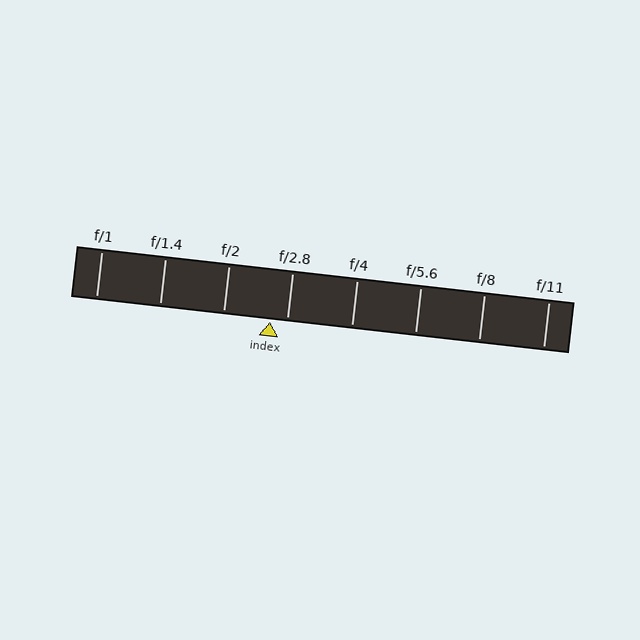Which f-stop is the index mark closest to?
The index mark is closest to f/2.8.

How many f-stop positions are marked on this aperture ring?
There are 8 f-stop positions marked.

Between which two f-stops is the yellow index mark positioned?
The index mark is between f/2 and f/2.8.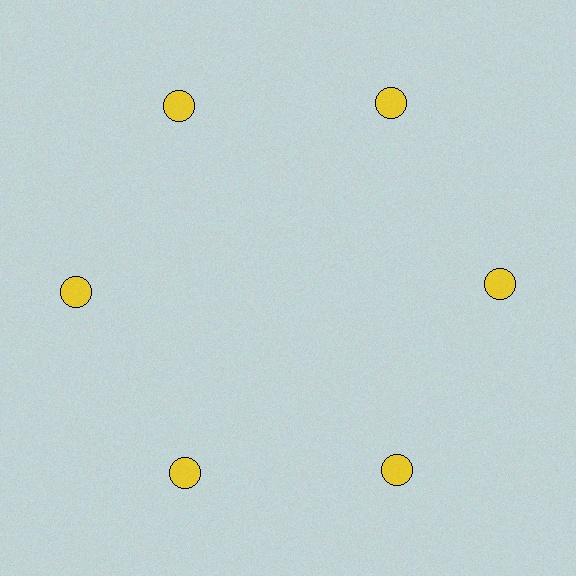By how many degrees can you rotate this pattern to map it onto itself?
The pattern maps onto itself every 60 degrees of rotation.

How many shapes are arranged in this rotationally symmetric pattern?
There are 6 shapes, arranged in 6 groups of 1.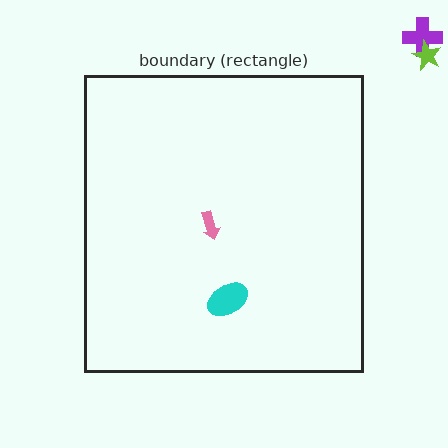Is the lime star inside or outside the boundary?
Outside.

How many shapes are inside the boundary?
2 inside, 2 outside.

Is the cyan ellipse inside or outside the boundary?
Inside.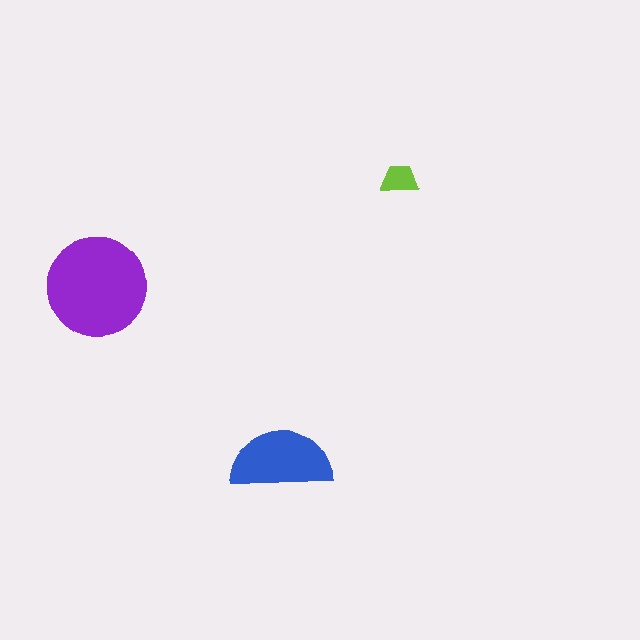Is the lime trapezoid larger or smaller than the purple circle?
Smaller.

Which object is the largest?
The purple circle.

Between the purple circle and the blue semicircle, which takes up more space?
The purple circle.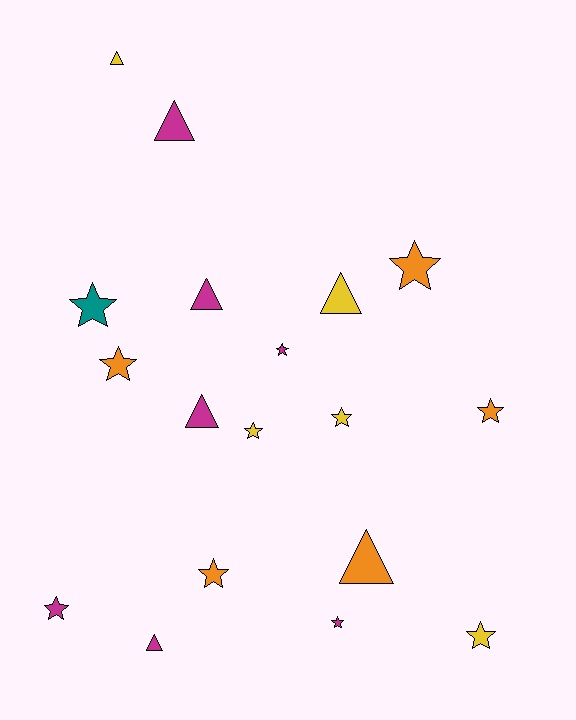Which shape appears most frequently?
Star, with 11 objects.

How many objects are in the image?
There are 18 objects.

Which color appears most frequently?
Magenta, with 7 objects.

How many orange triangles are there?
There is 1 orange triangle.